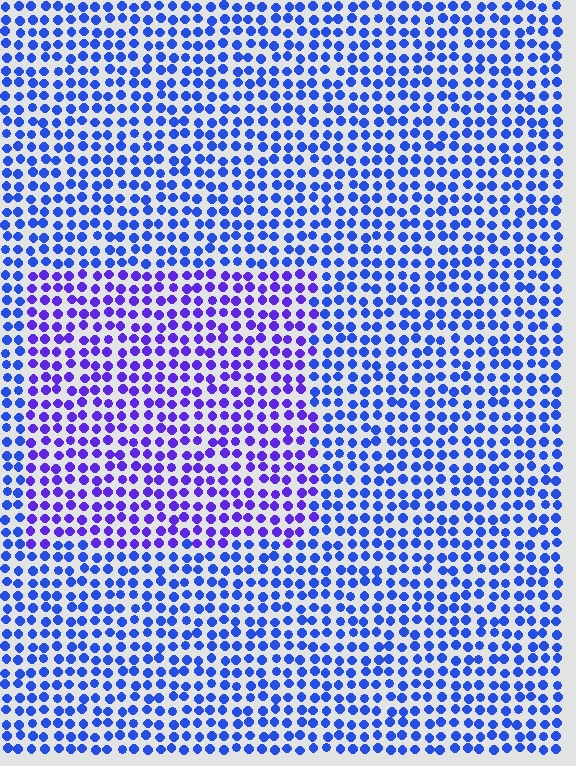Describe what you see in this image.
The image is filled with small blue elements in a uniform arrangement. A rectangle-shaped region is visible where the elements are tinted to a slightly different hue, forming a subtle color boundary.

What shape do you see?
I see a rectangle.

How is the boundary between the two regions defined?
The boundary is defined purely by a slight shift in hue (about 31 degrees). Spacing, size, and orientation are identical on both sides.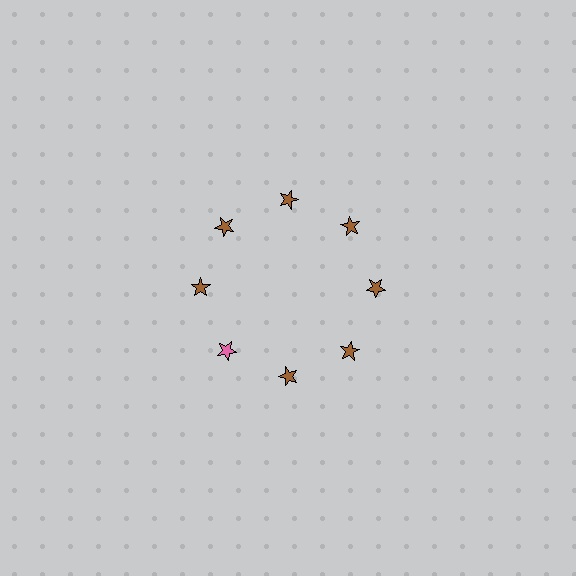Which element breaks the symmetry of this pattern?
The pink star at roughly the 8 o'clock position breaks the symmetry. All other shapes are brown stars.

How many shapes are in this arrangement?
There are 8 shapes arranged in a ring pattern.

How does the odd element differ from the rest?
It has a different color: pink instead of brown.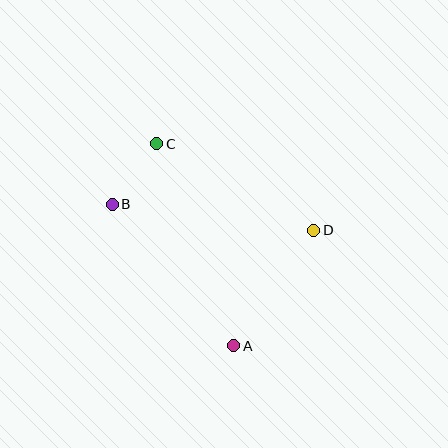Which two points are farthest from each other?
Points A and C are farthest from each other.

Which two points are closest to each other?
Points B and C are closest to each other.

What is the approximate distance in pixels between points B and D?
The distance between B and D is approximately 203 pixels.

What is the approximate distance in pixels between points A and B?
The distance between A and B is approximately 187 pixels.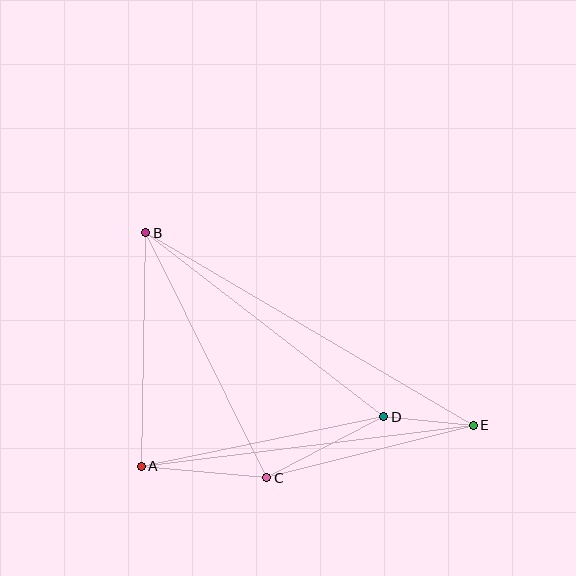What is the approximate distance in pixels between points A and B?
The distance between A and B is approximately 233 pixels.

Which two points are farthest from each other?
Points B and E are farthest from each other.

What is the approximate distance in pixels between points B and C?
The distance between B and C is approximately 273 pixels.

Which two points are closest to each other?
Points D and E are closest to each other.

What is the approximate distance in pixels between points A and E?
The distance between A and E is approximately 335 pixels.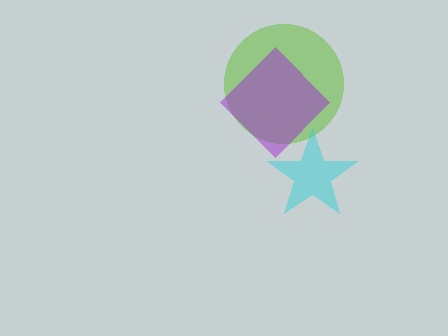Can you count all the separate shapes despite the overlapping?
Yes, there are 3 separate shapes.